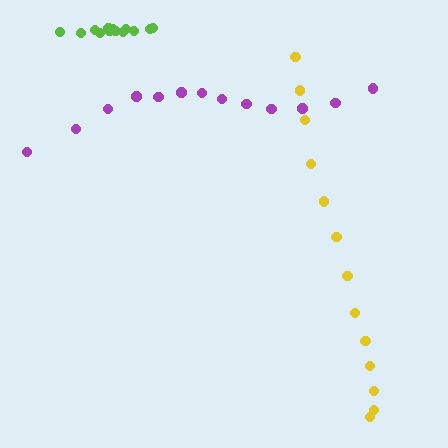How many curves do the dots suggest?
There are 3 distinct paths.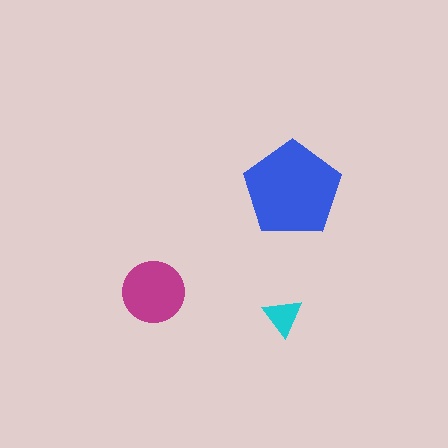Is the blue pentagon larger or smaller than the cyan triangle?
Larger.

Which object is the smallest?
The cyan triangle.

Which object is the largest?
The blue pentagon.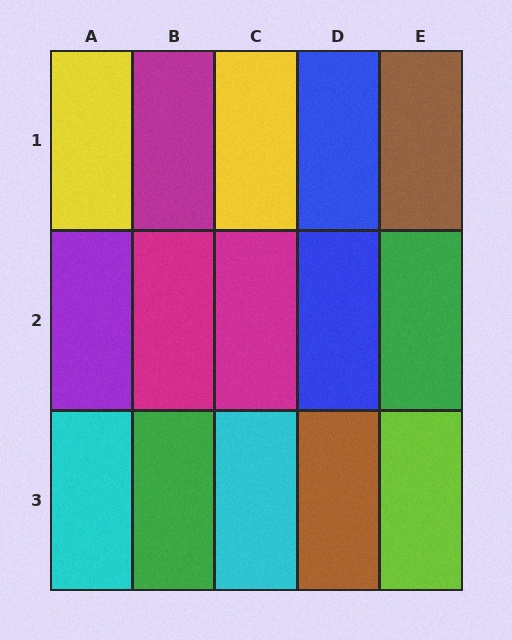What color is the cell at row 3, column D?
Brown.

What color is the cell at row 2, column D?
Blue.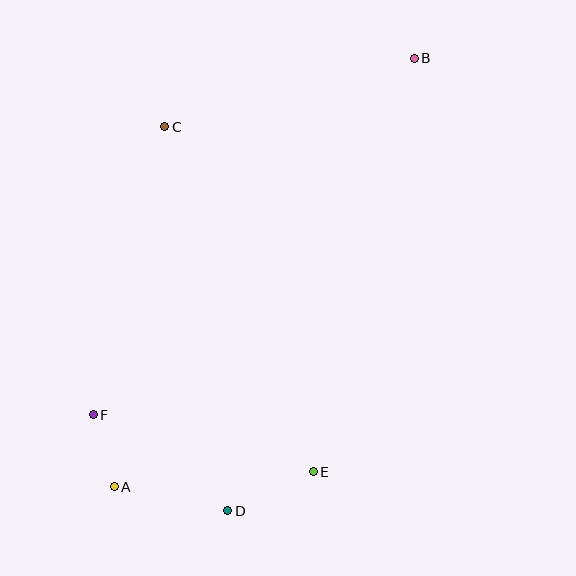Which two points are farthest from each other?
Points A and B are farthest from each other.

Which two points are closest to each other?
Points A and F are closest to each other.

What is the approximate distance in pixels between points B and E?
The distance between B and E is approximately 426 pixels.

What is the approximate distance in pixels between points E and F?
The distance between E and F is approximately 227 pixels.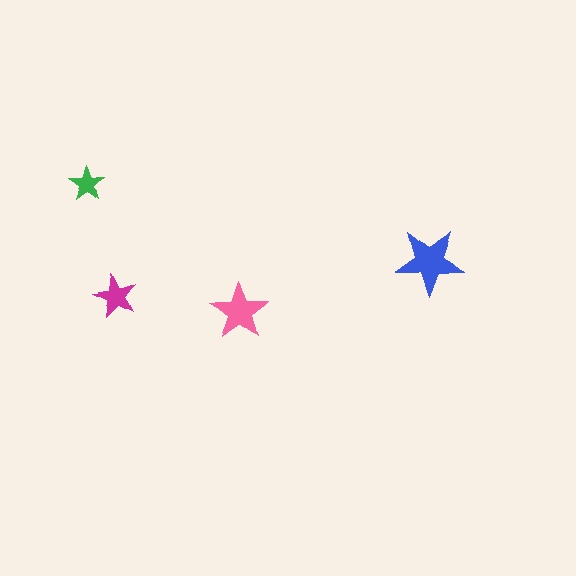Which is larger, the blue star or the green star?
The blue one.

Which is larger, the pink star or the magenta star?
The pink one.